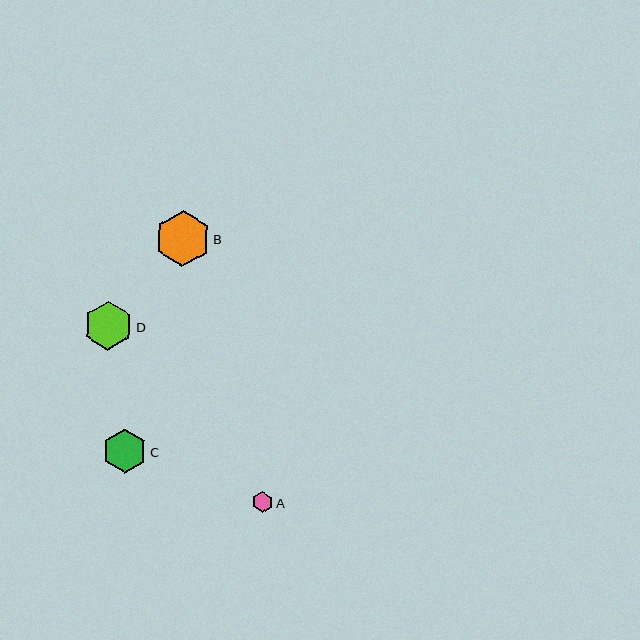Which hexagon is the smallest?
Hexagon A is the smallest with a size of approximately 21 pixels.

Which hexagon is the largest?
Hexagon B is the largest with a size of approximately 55 pixels.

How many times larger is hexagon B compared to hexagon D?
Hexagon B is approximately 1.1 times the size of hexagon D.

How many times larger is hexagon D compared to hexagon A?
Hexagon D is approximately 2.4 times the size of hexagon A.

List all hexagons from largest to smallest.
From largest to smallest: B, D, C, A.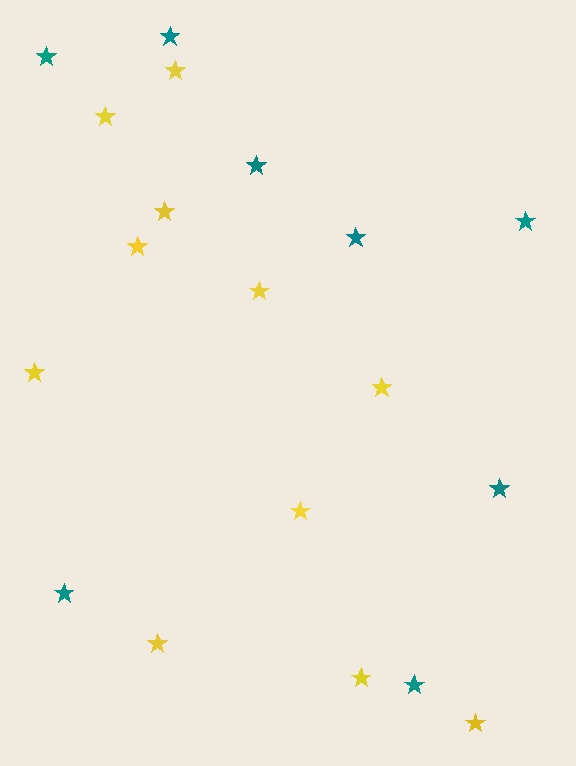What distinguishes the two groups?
There are 2 groups: one group of yellow stars (11) and one group of teal stars (8).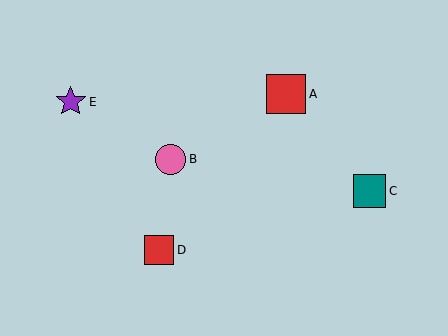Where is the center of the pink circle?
The center of the pink circle is at (171, 159).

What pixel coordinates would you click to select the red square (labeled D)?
Click at (159, 250) to select the red square D.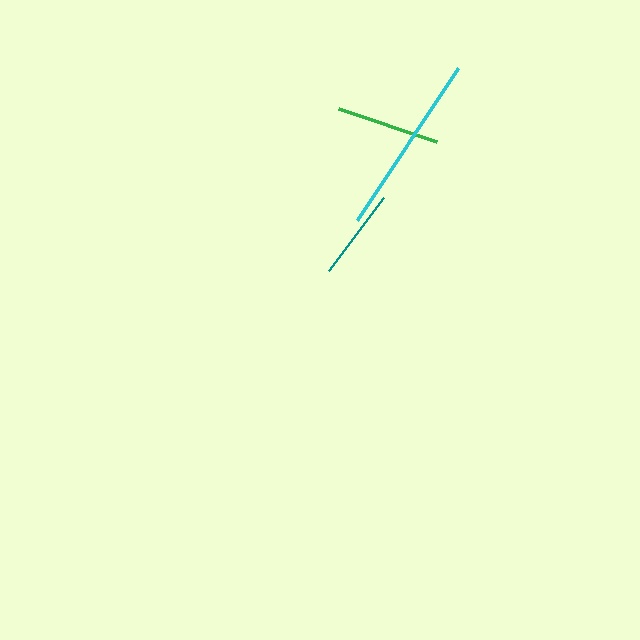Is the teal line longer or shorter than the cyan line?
The cyan line is longer than the teal line.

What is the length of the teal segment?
The teal segment is approximately 92 pixels long.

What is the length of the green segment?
The green segment is approximately 104 pixels long.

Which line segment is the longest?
The cyan line is the longest at approximately 182 pixels.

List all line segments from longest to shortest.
From longest to shortest: cyan, green, teal.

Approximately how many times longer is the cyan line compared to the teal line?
The cyan line is approximately 2.0 times the length of the teal line.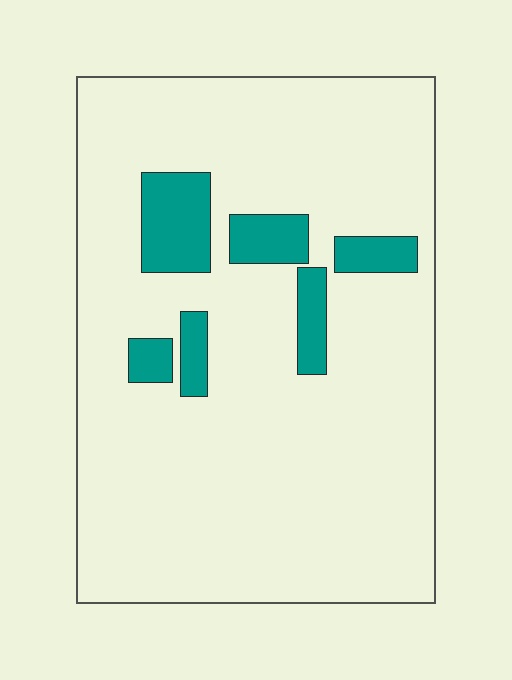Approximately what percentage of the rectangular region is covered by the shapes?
Approximately 10%.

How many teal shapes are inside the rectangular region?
6.